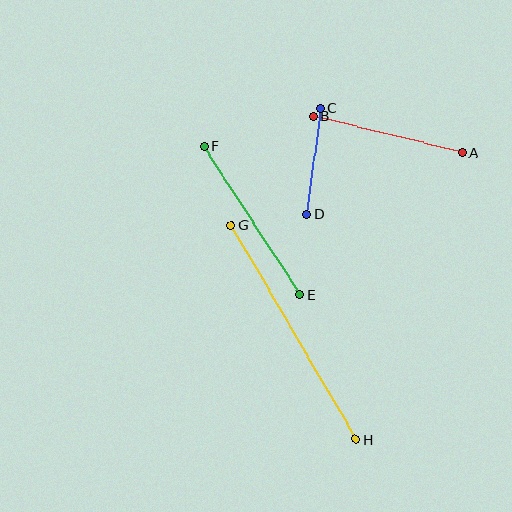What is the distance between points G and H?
The distance is approximately 248 pixels.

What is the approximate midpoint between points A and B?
The midpoint is at approximately (388, 134) pixels.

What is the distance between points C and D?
The distance is approximately 107 pixels.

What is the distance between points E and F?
The distance is approximately 177 pixels.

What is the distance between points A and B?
The distance is approximately 153 pixels.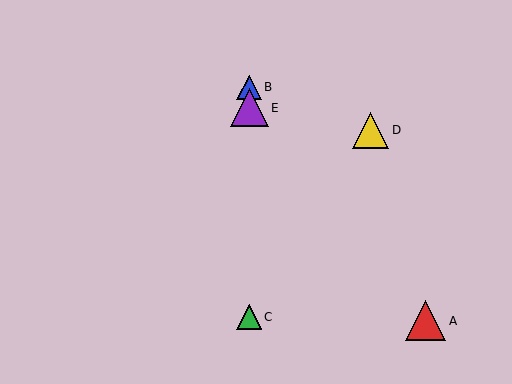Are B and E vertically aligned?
Yes, both are at x≈249.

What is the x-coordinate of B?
Object B is at x≈249.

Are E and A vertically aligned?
No, E is at x≈249 and A is at x≈426.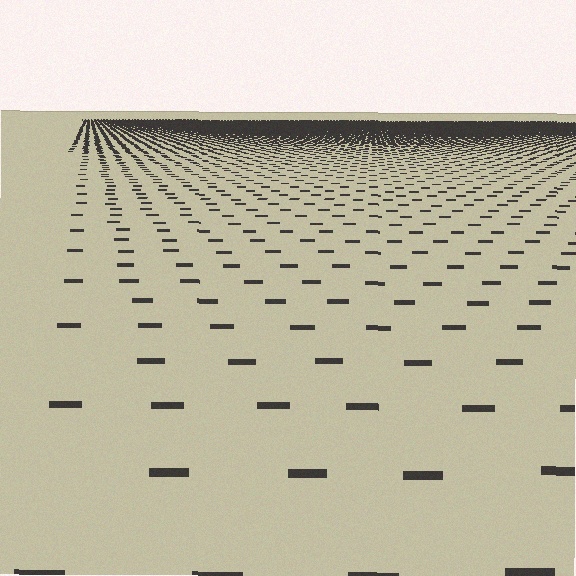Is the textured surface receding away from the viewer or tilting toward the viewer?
The surface is receding away from the viewer. Texture elements get smaller and denser toward the top.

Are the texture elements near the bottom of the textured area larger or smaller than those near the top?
Larger. Near the bottom, elements are closer to the viewer and appear at a bigger on-screen size.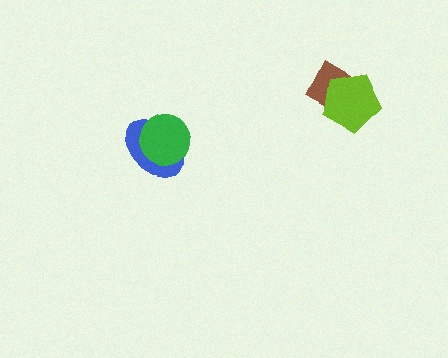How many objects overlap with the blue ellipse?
1 object overlaps with the blue ellipse.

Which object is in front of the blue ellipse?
The green circle is in front of the blue ellipse.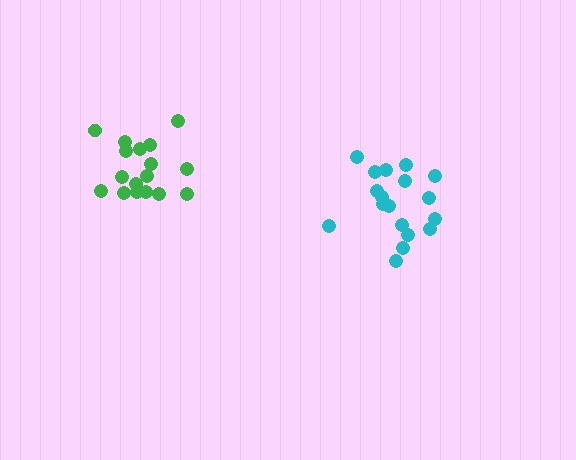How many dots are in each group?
Group 1: 17 dots, Group 2: 18 dots (35 total).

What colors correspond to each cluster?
The clusters are colored: green, cyan.